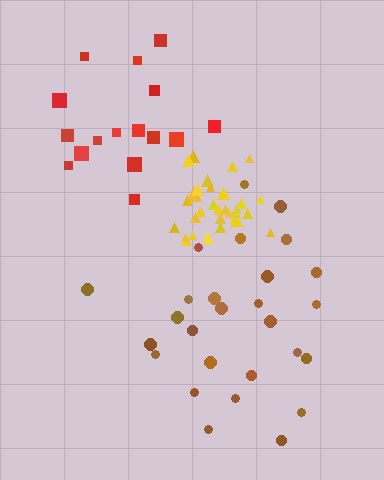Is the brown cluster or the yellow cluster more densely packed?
Yellow.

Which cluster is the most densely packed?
Yellow.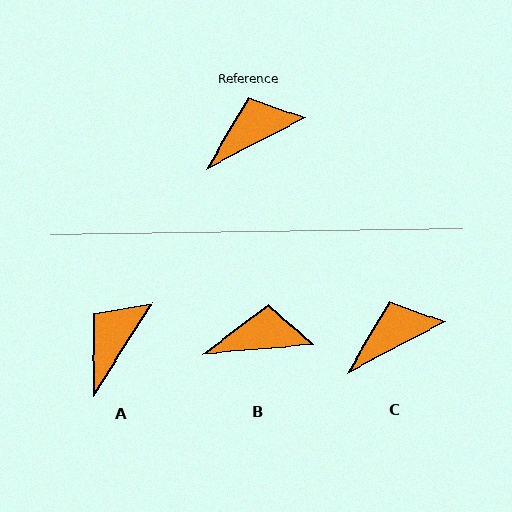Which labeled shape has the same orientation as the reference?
C.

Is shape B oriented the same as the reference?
No, it is off by about 22 degrees.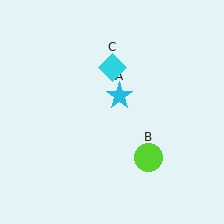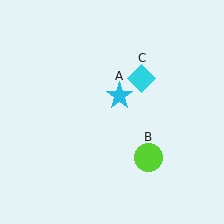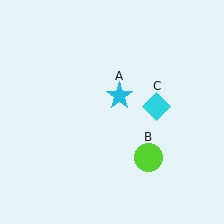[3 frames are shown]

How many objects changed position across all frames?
1 object changed position: cyan diamond (object C).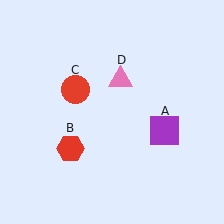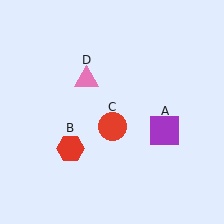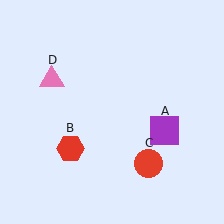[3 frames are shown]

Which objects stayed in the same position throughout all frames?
Purple square (object A) and red hexagon (object B) remained stationary.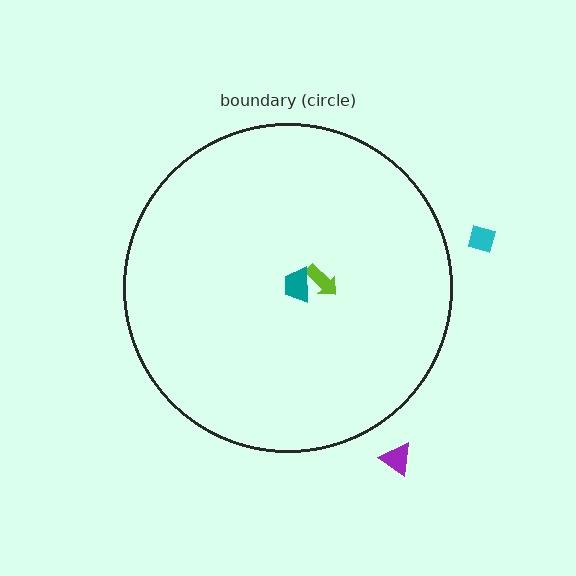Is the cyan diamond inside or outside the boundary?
Outside.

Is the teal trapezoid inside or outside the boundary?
Inside.